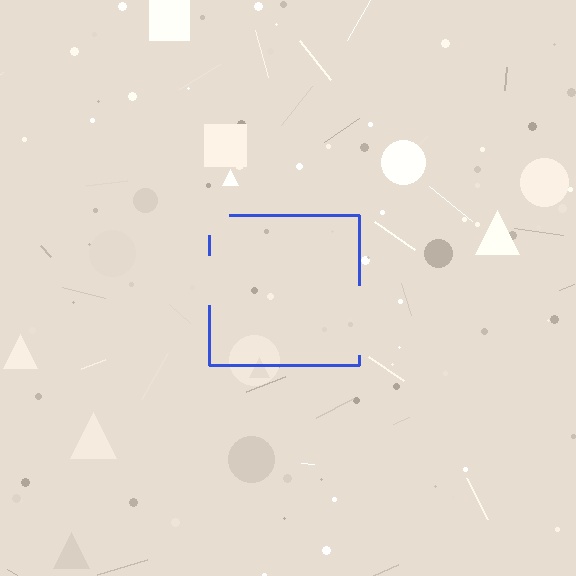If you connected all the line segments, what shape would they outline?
They would outline a square.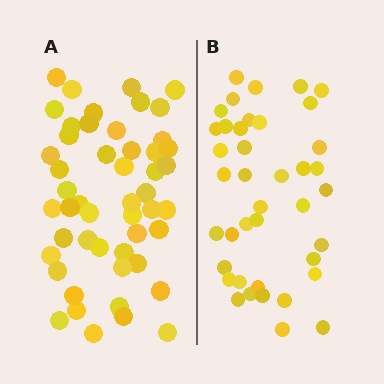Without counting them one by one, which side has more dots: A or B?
Region A (the left region) has more dots.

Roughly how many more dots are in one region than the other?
Region A has roughly 10 or so more dots than region B.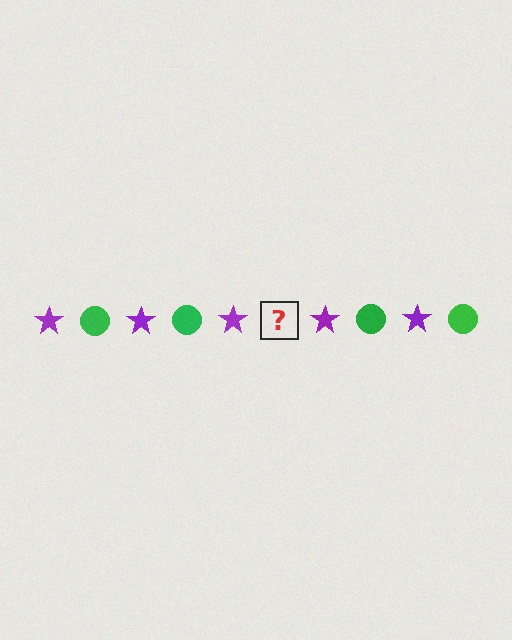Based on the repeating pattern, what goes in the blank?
The blank should be a green circle.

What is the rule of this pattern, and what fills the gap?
The rule is that the pattern alternates between purple star and green circle. The gap should be filled with a green circle.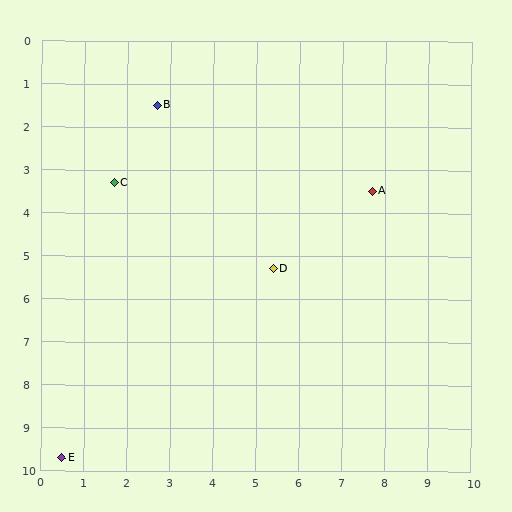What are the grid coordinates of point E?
Point E is at approximately (0.5, 9.7).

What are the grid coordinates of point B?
Point B is at approximately (2.7, 1.5).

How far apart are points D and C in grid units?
Points D and C are about 4.2 grid units apart.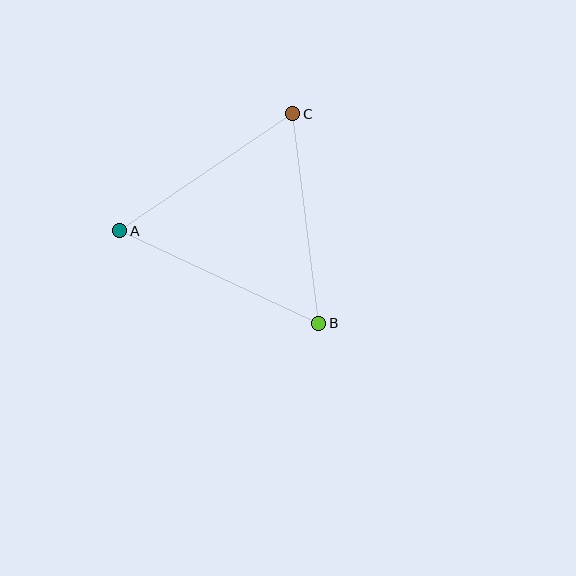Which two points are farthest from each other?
Points A and B are farthest from each other.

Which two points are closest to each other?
Points A and C are closest to each other.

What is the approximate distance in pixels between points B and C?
The distance between B and C is approximately 211 pixels.